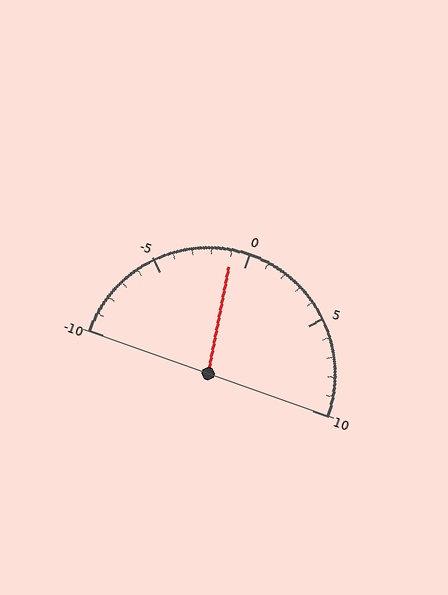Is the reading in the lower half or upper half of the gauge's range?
The reading is in the lower half of the range (-10 to 10).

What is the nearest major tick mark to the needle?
The nearest major tick mark is 0.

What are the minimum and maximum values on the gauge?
The gauge ranges from -10 to 10.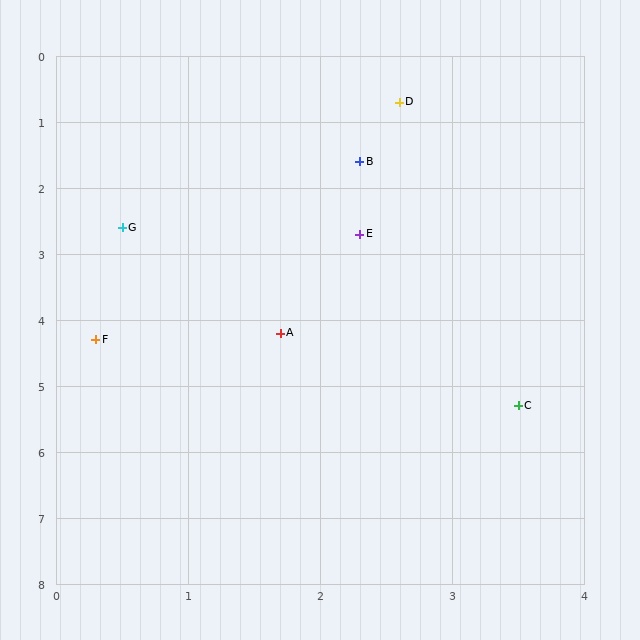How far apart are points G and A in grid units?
Points G and A are about 2.0 grid units apart.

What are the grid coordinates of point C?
Point C is at approximately (3.5, 5.3).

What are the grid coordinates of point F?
Point F is at approximately (0.3, 4.3).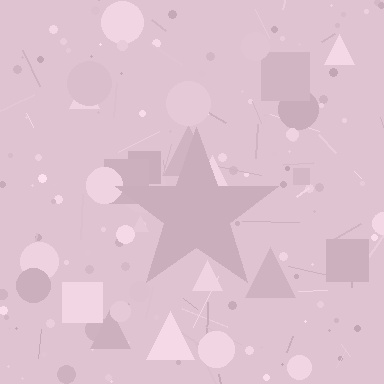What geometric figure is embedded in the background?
A star is embedded in the background.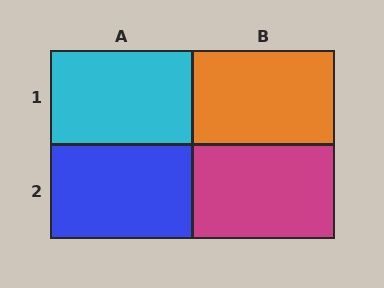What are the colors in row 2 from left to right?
Blue, magenta.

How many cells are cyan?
1 cell is cyan.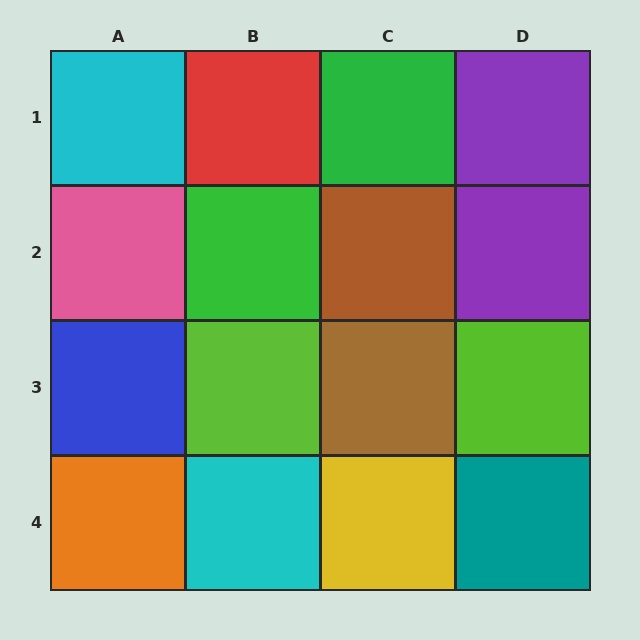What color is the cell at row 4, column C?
Yellow.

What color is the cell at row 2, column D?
Purple.